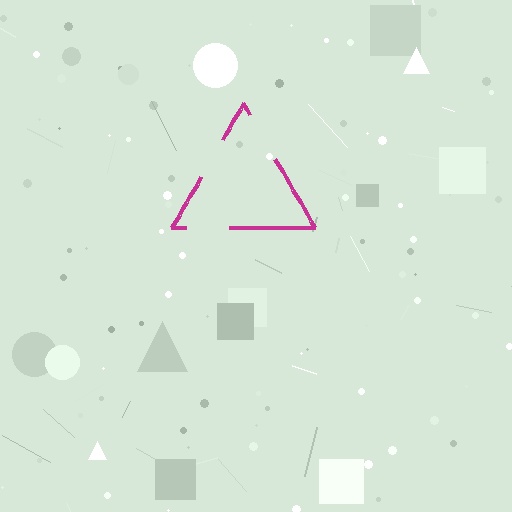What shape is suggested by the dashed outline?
The dashed outline suggests a triangle.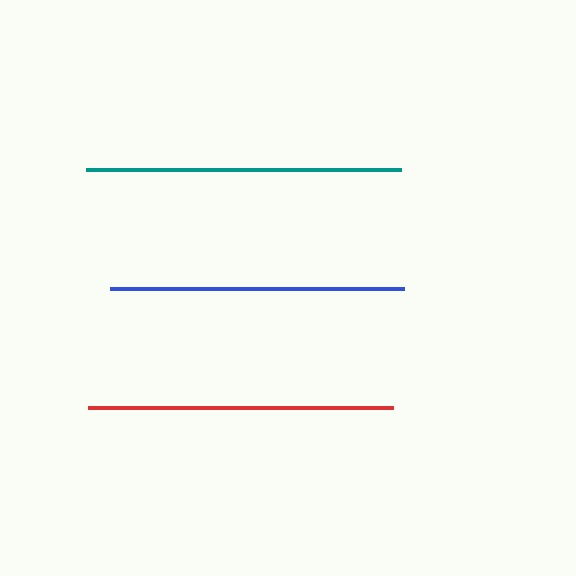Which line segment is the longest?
The teal line is the longest at approximately 315 pixels.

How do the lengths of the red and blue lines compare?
The red and blue lines are approximately the same length.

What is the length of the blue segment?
The blue segment is approximately 293 pixels long.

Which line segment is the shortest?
The blue line is the shortest at approximately 293 pixels.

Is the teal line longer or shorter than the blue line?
The teal line is longer than the blue line.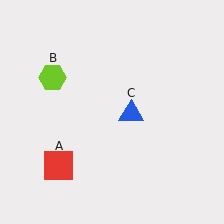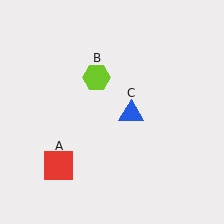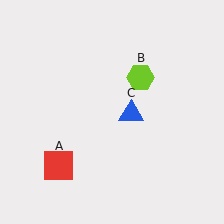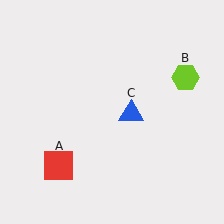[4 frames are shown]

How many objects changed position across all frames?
1 object changed position: lime hexagon (object B).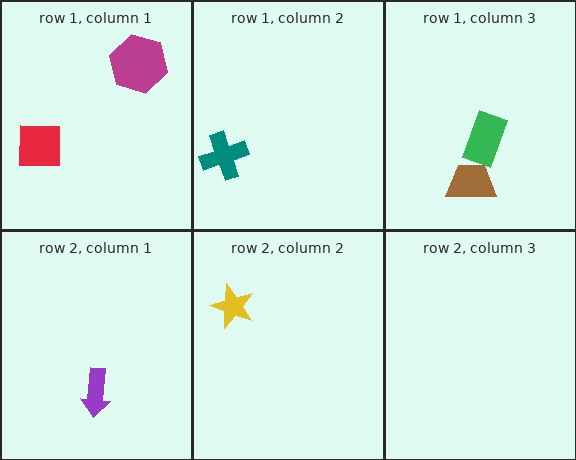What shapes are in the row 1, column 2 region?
The teal cross.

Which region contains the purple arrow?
The row 2, column 1 region.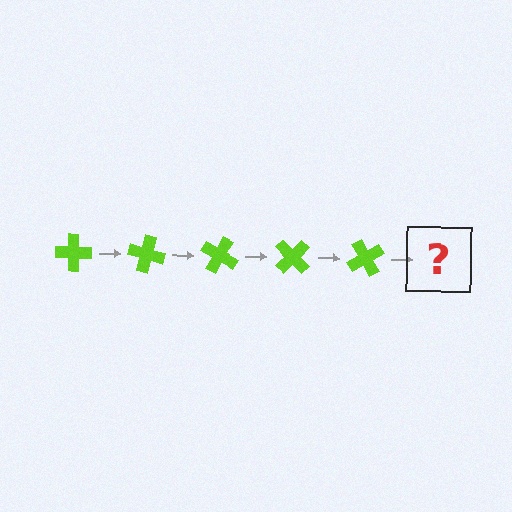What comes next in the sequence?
The next element should be a lime cross rotated 75 degrees.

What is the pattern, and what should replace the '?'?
The pattern is that the cross rotates 15 degrees each step. The '?' should be a lime cross rotated 75 degrees.